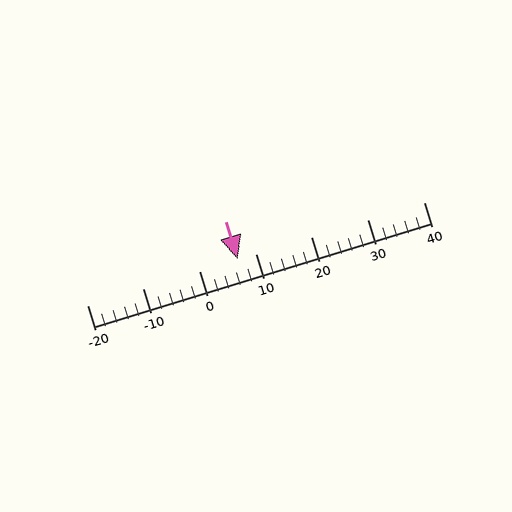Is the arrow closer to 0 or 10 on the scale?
The arrow is closer to 10.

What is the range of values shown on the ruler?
The ruler shows values from -20 to 40.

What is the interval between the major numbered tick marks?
The major tick marks are spaced 10 units apart.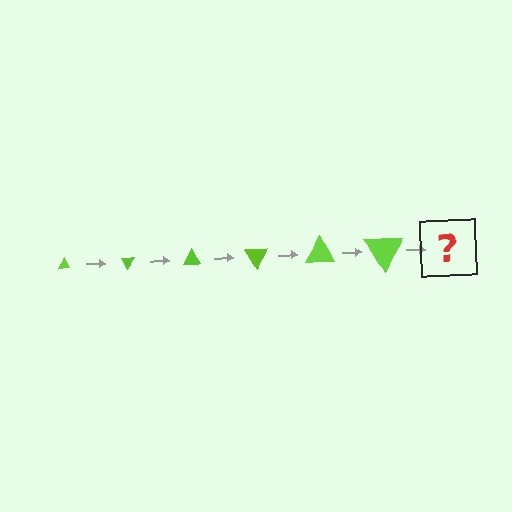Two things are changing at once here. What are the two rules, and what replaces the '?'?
The two rules are that the triangle grows larger each step and it rotates 60 degrees each step. The '?' should be a triangle, larger than the previous one and rotated 360 degrees from the start.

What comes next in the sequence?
The next element should be a triangle, larger than the previous one and rotated 360 degrees from the start.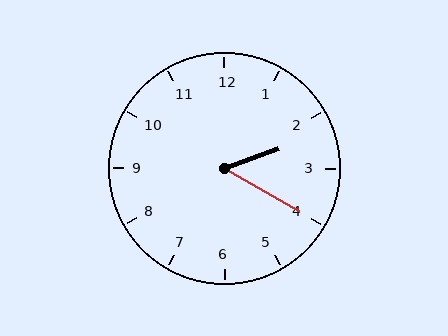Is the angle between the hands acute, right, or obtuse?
It is acute.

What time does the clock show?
2:20.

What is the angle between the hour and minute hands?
Approximately 50 degrees.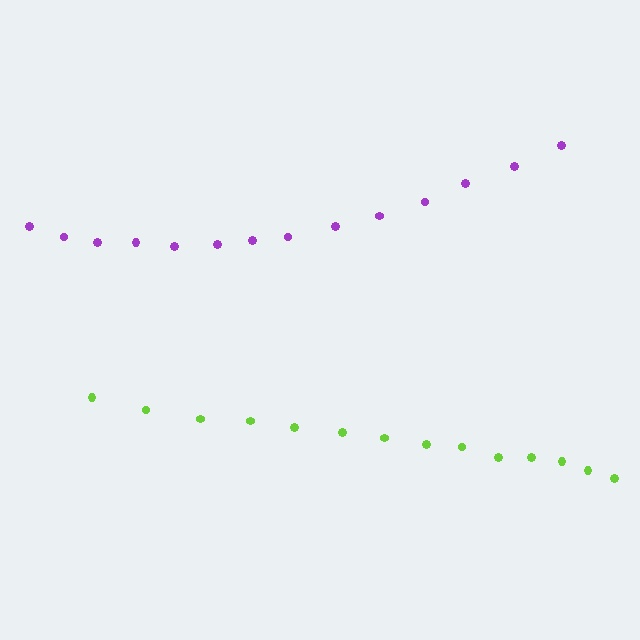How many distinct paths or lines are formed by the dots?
There are 2 distinct paths.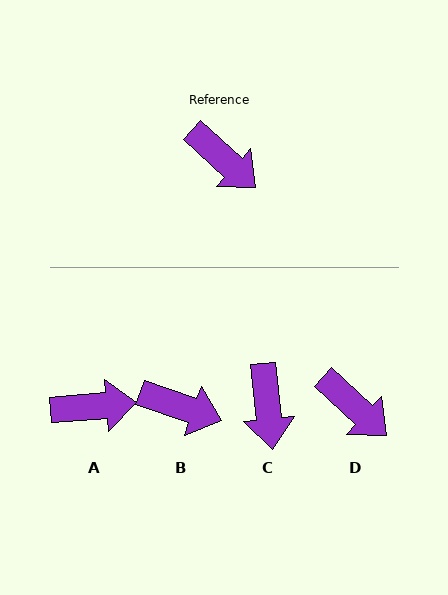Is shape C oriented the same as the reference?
No, it is off by about 42 degrees.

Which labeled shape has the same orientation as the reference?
D.